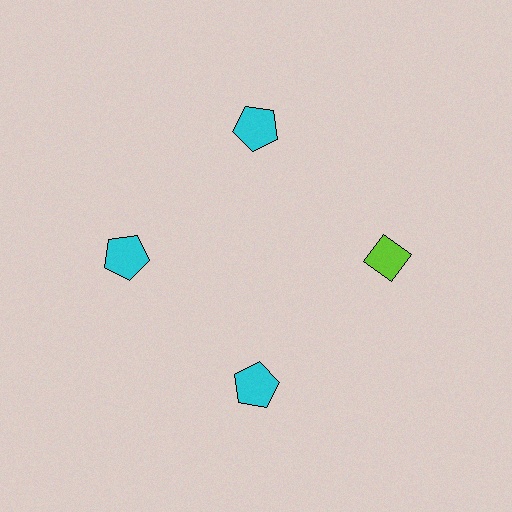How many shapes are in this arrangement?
There are 4 shapes arranged in a ring pattern.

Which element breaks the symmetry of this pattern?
The lime diamond at roughly the 3 o'clock position breaks the symmetry. All other shapes are cyan pentagons.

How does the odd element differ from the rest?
It differs in both color (lime instead of cyan) and shape (diamond instead of pentagon).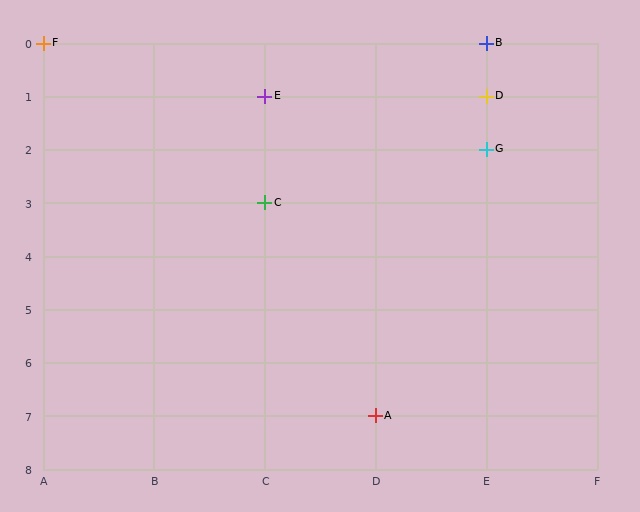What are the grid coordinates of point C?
Point C is at grid coordinates (C, 3).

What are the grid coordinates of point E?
Point E is at grid coordinates (C, 1).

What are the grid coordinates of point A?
Point A is at grid coordinates (D, 7).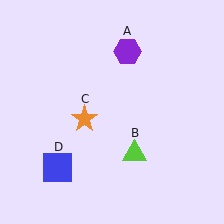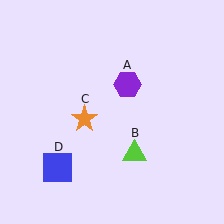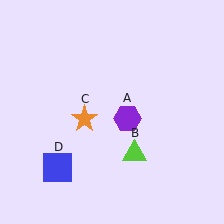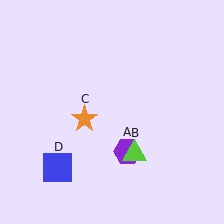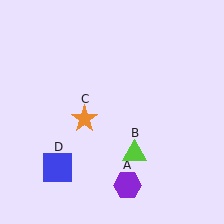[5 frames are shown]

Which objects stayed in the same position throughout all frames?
Lime triangle (object B) and orange star (object C) and blue square (object D) remained stationary.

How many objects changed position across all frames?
1 object changed position: purple hexagon (object A).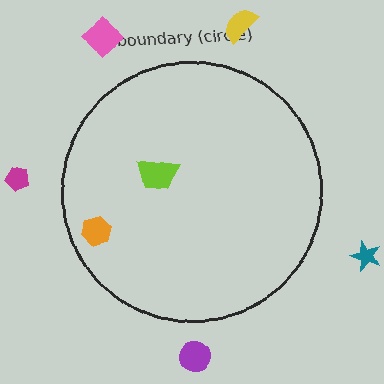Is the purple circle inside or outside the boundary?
Outside.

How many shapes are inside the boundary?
2 inside, 5 outside.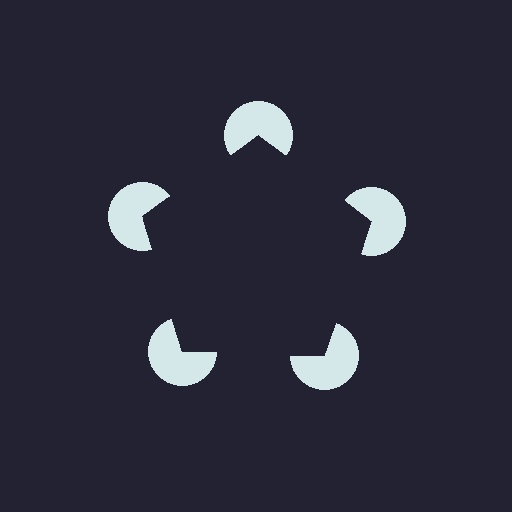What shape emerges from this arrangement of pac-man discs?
An illusory pentagon — its edges are inferred from the aligned wedge cuts in the pac-man discs, not physically drawn.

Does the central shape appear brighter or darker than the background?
It typically appears slightly darker than the background, even though no actual brightness change is drawn.